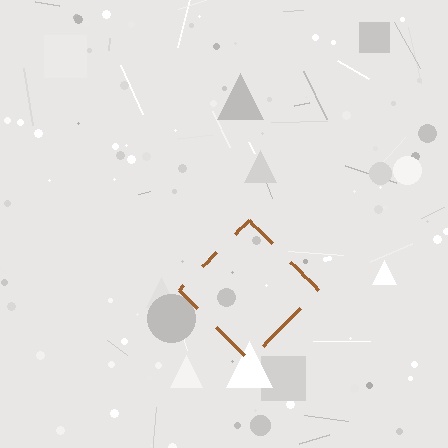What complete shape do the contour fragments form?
The contour fragments form a diamond.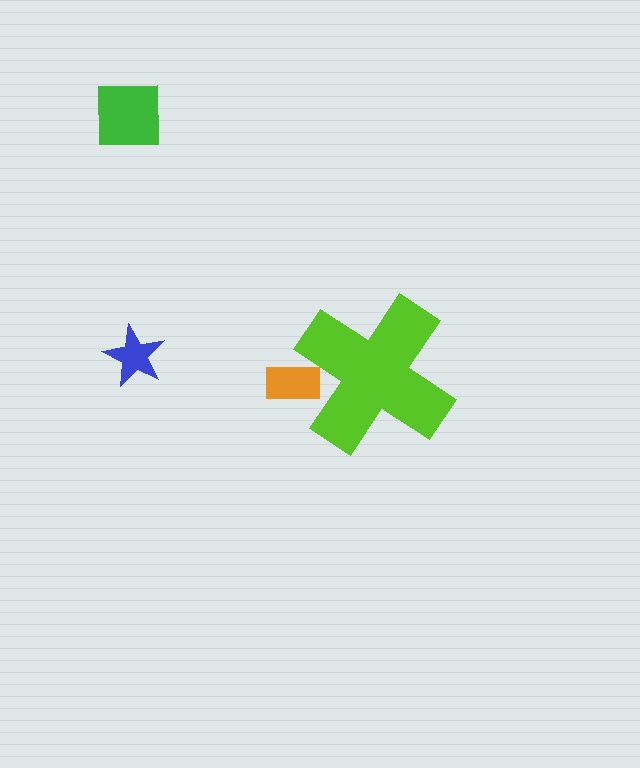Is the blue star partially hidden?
No, the blue star is fully visible.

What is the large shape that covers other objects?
A lime cross.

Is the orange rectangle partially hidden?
Yes, the orange rectangle is partially hidden behind the lime cross.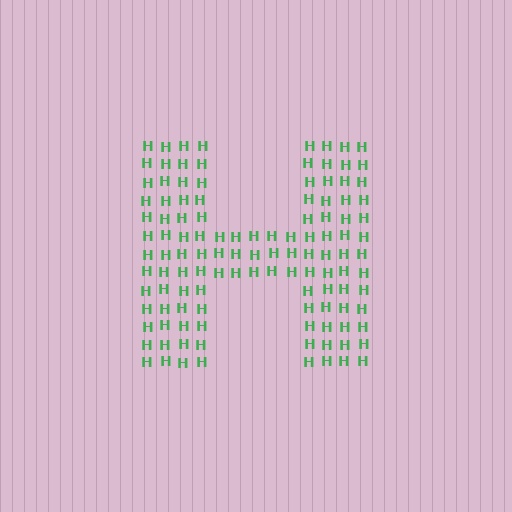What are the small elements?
The small elements are letter H's.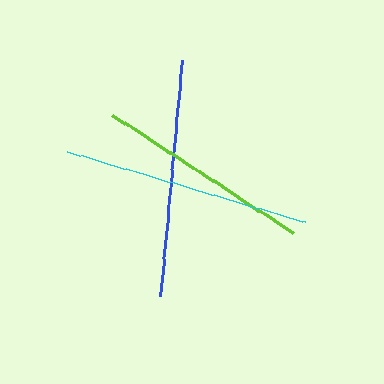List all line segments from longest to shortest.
From longest to shortest: cyan, blue, lime.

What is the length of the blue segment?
The blue segment is approximately 237 pixels long.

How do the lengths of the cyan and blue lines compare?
The cyan and blue lines are approximately the same length.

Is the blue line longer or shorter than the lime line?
The blue line is longer than the lime line.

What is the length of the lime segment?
The lime segment is approximately 216 pixels long.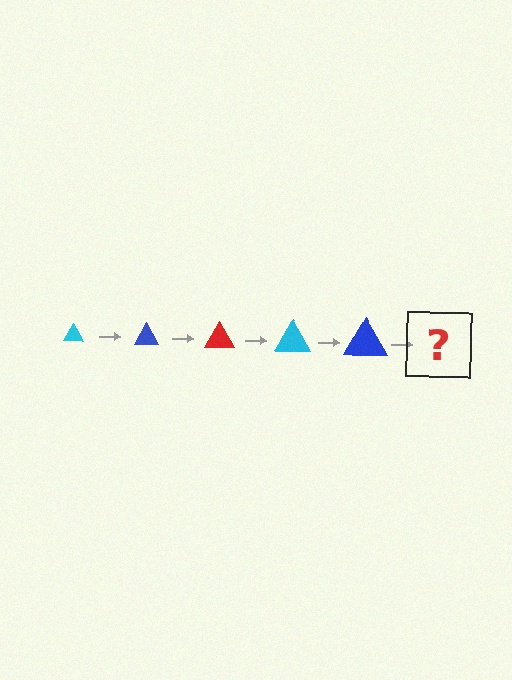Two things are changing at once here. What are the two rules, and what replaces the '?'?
The two rules are that the triangle grows larger each step and the color cycles through cyan, blue, and red. The '?' should be a red triangle, larger than the previous one.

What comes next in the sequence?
The next element should be a red triangle, larger than the previous one.